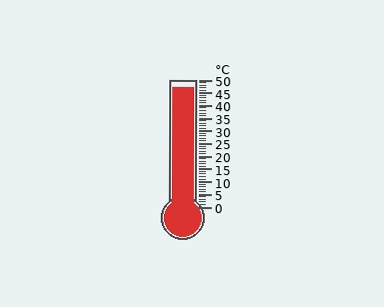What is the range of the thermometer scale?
The thermometer scale ranges from 0°C to 50°C.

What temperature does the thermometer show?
The thermometer shows approximately 47°C.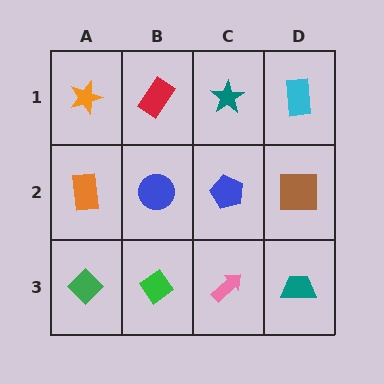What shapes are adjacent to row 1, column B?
A blue circle (row 2, column B), an orange star (row 1, column A), a teal star (row 1, column C).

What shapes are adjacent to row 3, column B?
A blue circle (row 2, column B), a green diamond (row 3, column A), a pink arrow (row 3, column C).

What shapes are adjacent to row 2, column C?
A teal star (row 1, column C), a pink arrow (row 3, column C), a blue circle (row 2, column B), a brown square (row 2, column D).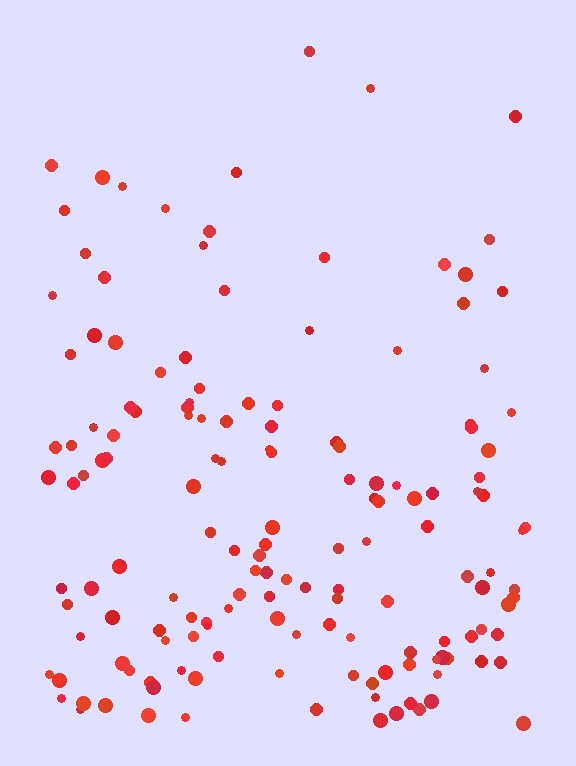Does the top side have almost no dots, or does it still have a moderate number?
Still a moderate number, just noticeably fewer than the bottom.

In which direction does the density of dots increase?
From top to bottom, with the bottom side densest.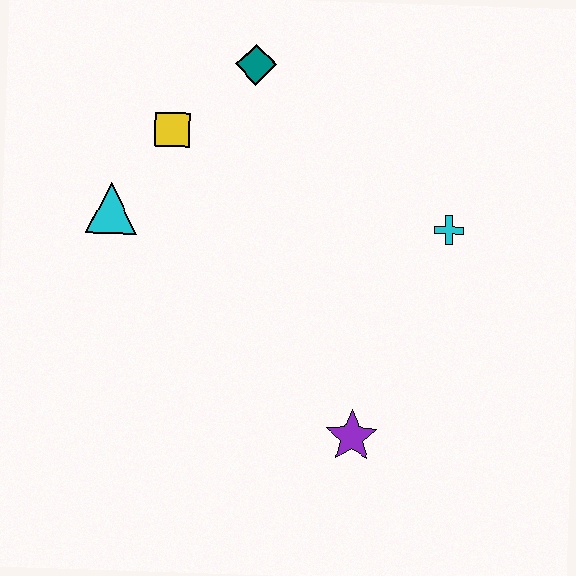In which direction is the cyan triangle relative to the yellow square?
The cyan triangle is below the yellow square.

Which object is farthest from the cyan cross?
The cyan triangle is farthest from the cyan cross.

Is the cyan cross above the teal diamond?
No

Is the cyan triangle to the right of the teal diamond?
No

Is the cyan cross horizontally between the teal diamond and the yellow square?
No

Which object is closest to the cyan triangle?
The yellow square is closest to the cyan triangle.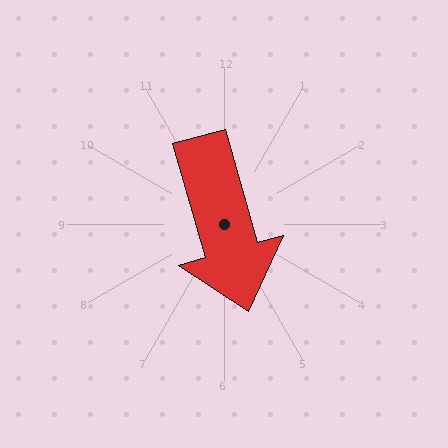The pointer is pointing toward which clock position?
Roughly 5 o'clock.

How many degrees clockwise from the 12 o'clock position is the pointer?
Approximately 164 degrees.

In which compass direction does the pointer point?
South.